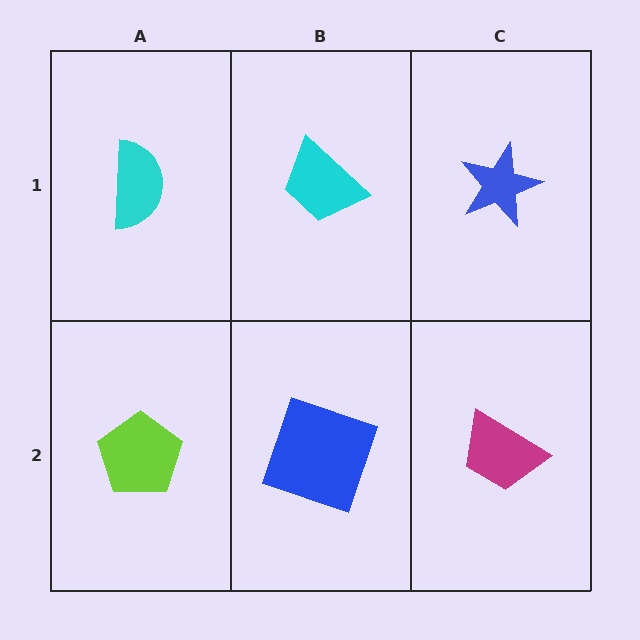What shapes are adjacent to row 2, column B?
A cyan trapezoid (row 1, column B), a lime pentagon (row 2, column A), a magenta trapezoid (row 2, column C).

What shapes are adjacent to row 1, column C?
A magenta trapezoid (row 2, column C), a cyan trapezoid (row 1, column B).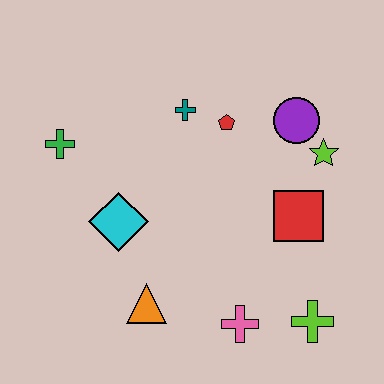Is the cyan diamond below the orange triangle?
No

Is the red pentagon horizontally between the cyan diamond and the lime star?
Yes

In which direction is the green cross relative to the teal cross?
The green cross is to the left of the teal cross.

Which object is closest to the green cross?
The cyan diamond is closest to the green cross.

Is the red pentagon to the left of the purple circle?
Yes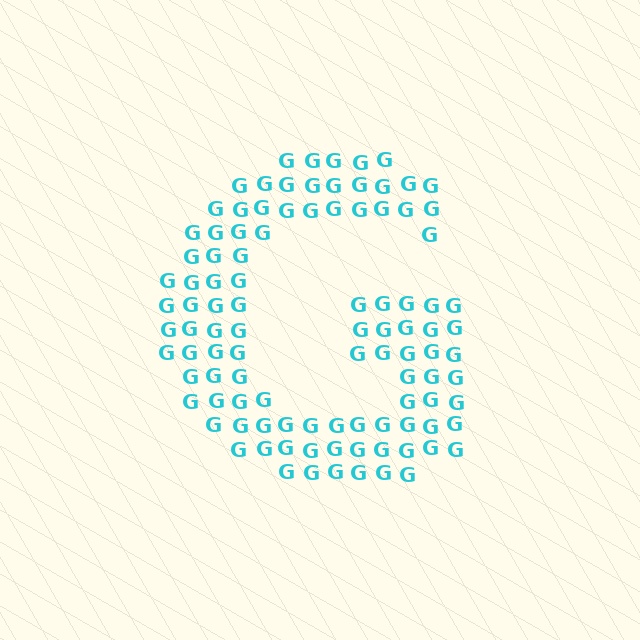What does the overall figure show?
The overall figure shows the letter G.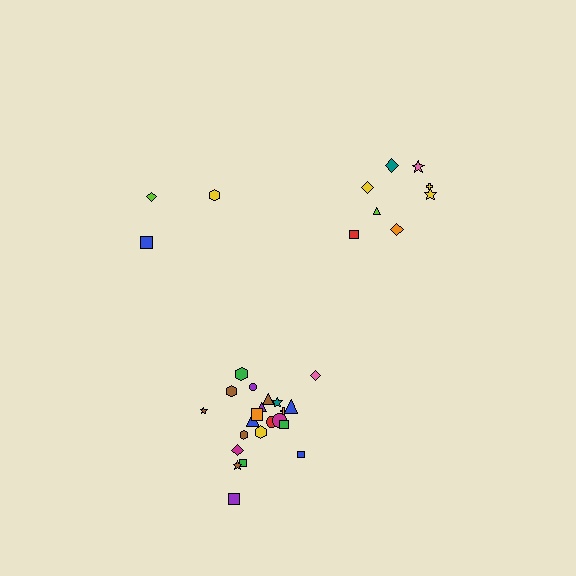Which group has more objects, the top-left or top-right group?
The top-right group.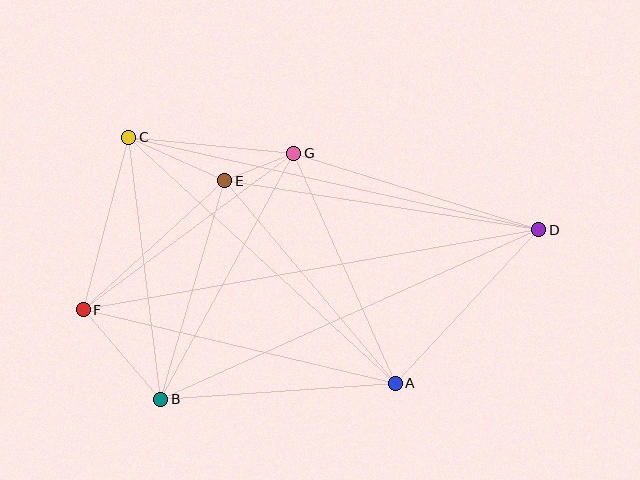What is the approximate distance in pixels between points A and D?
The distance between A and D is approximately 210 pixels.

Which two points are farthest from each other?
Points D and F are farthest from each other.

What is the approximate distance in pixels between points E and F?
The distance between E and F is approximately 191 pixels.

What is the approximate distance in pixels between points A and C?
The distance between A and C is approximately 363 pixels.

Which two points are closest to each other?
Points E and G are closest to each other.